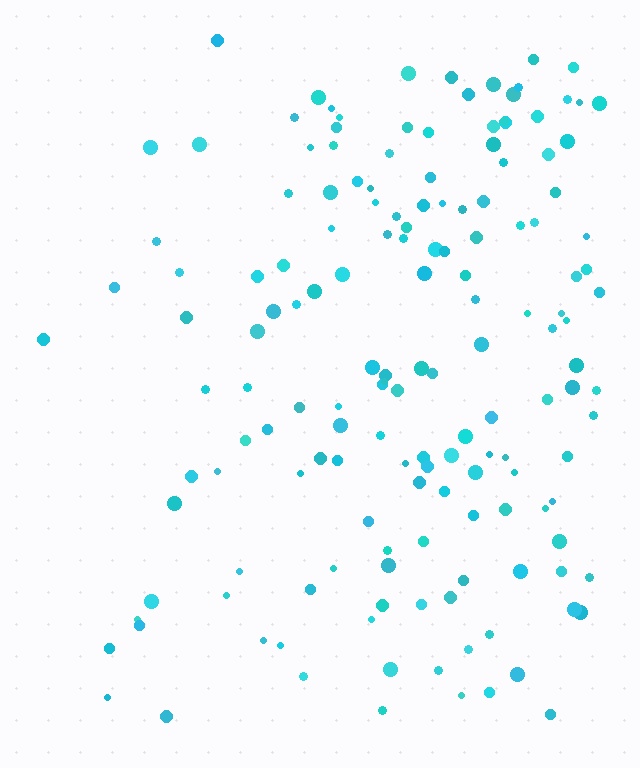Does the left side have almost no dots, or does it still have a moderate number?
Still a moderate number, just noticeably fewer than the right.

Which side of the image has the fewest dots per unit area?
The left.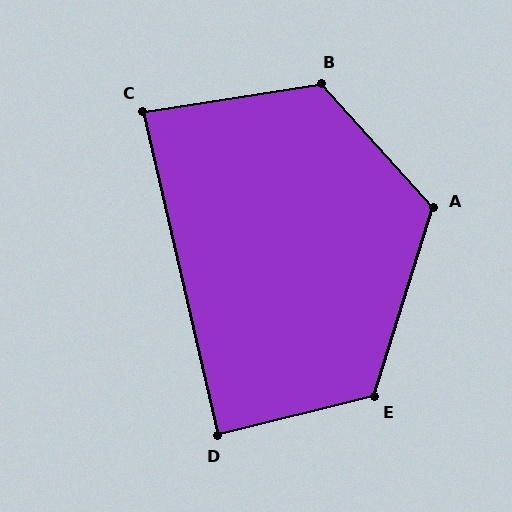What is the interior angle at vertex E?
Approximately 121 degrees (obtuse).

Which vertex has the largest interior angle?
B, at approximately 124 degrees.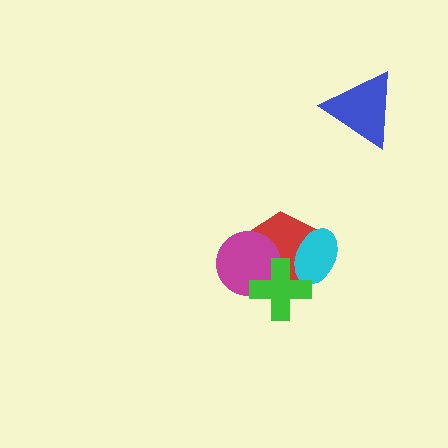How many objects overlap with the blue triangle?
0 objects overlap with the blue triangle.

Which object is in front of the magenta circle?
The green cross is in front of the magenta circle.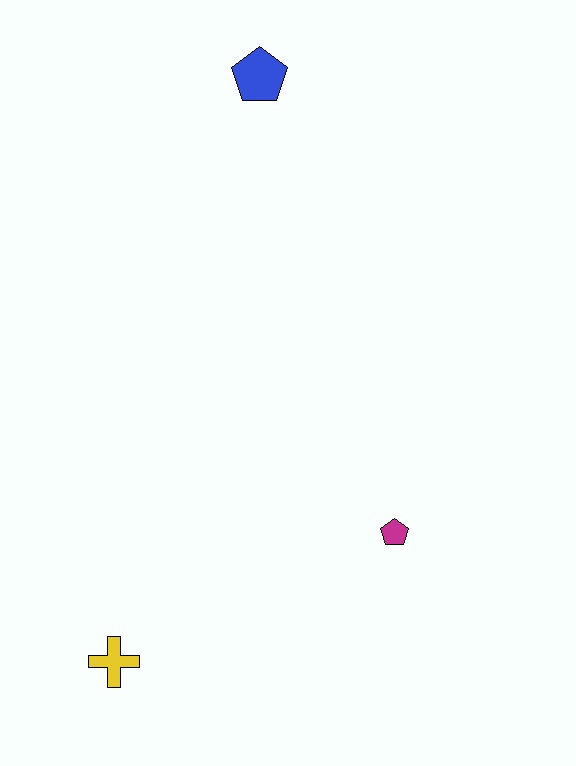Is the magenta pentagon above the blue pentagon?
No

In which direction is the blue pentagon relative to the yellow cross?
The blue pentagon is above the yellow cross.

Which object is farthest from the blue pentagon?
The yellow cross is farthest from the blue pentagon.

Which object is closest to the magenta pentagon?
The yellow cross is closest to the magenta pentagon.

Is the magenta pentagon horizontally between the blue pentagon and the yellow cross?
No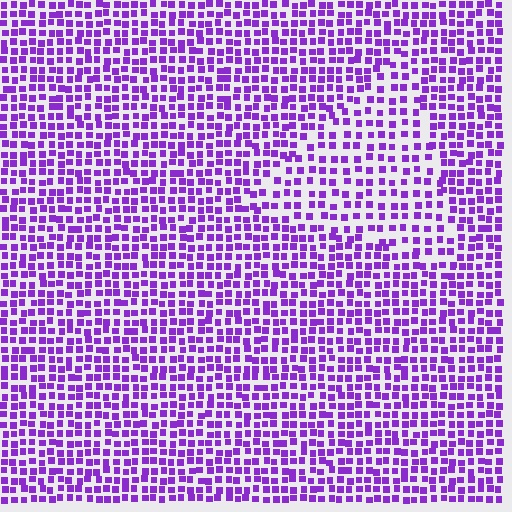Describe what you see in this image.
The image contains small purple elements arranged at two different densities. A triangle-shaped region is visible where the elements are less densely packed than the surrounding area.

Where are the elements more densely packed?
The elements are more densely packed outside the triangle boundary.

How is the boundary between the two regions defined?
The boundary is defined by a change in element density (approximately 1.6x ratio). All elements are the same color, size, and shape.